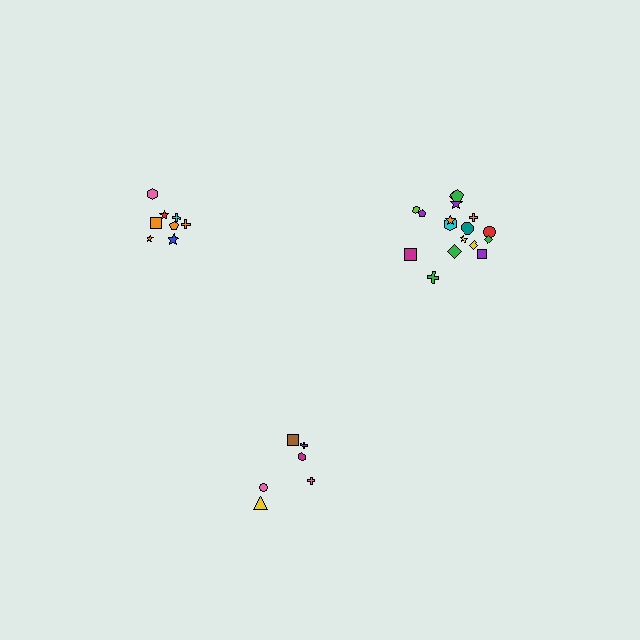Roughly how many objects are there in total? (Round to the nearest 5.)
Roughly 30 objects in total.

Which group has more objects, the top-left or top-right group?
The top-right group.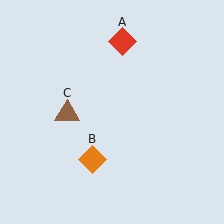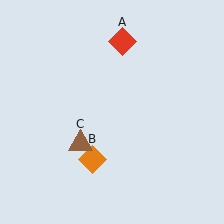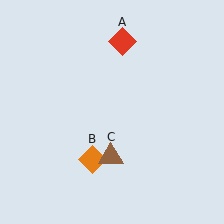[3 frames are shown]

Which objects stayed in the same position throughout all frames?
Red diamond (object A) and orange diamond (object B) remained stationary.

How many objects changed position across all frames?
1 object changed position: brown triangle (object C).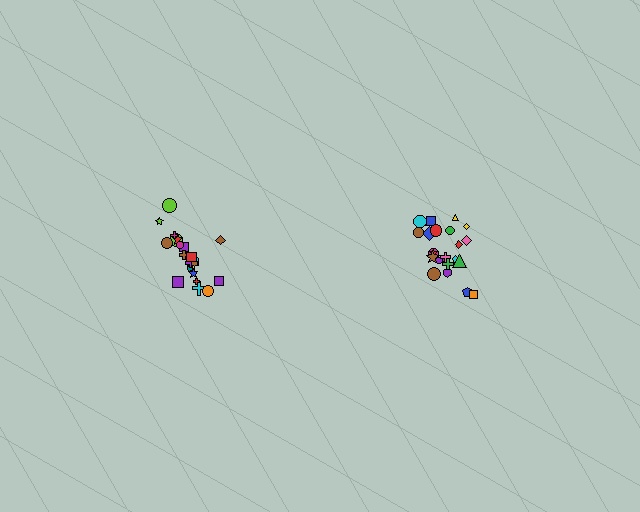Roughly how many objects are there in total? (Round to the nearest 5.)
Roughly 45 objects in total.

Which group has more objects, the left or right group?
The right group.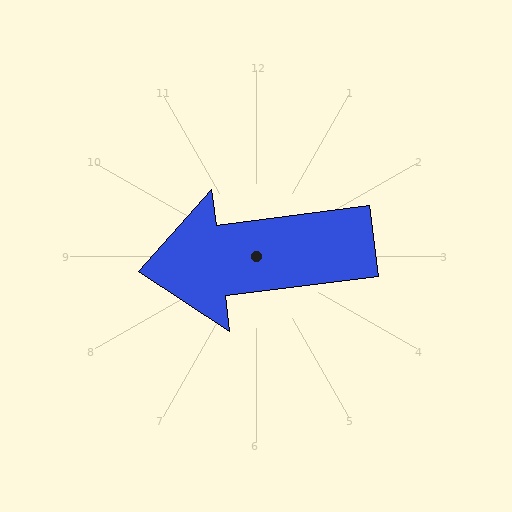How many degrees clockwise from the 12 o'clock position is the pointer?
Approximately 263 degrees.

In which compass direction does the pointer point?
West.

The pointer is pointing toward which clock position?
Roughly 9 o'clock.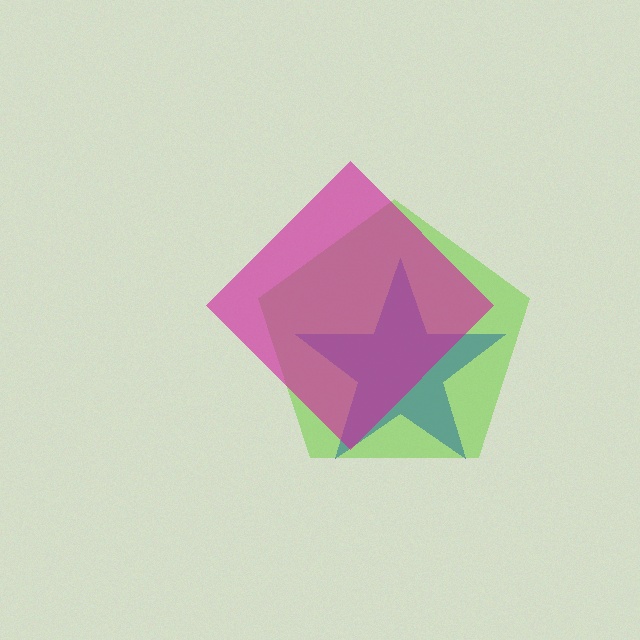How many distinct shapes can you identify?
There are 3 distinct shapes: a blue star, a lime pentagon, a magenta diamond.